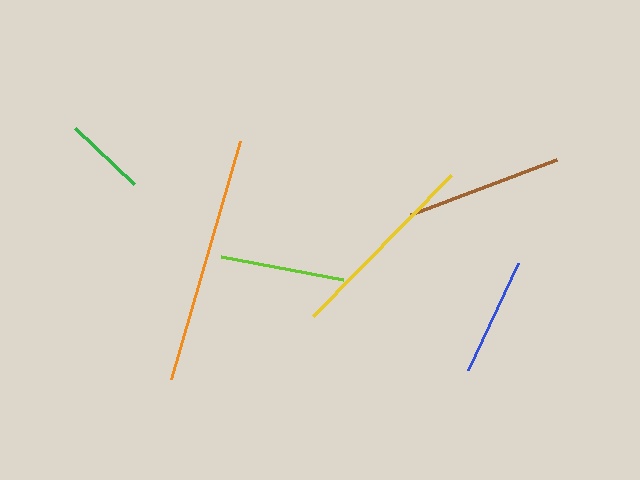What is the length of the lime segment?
The lime segment is approximately 124 pixels long.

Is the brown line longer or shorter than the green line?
The brown line is longer than the green line.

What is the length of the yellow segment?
The yellow segment is approximately 197 pixels long.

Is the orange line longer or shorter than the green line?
The orange line is longer than the green line.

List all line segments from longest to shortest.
From longest to shortest: orange, yellow, brown, lime, blue, green.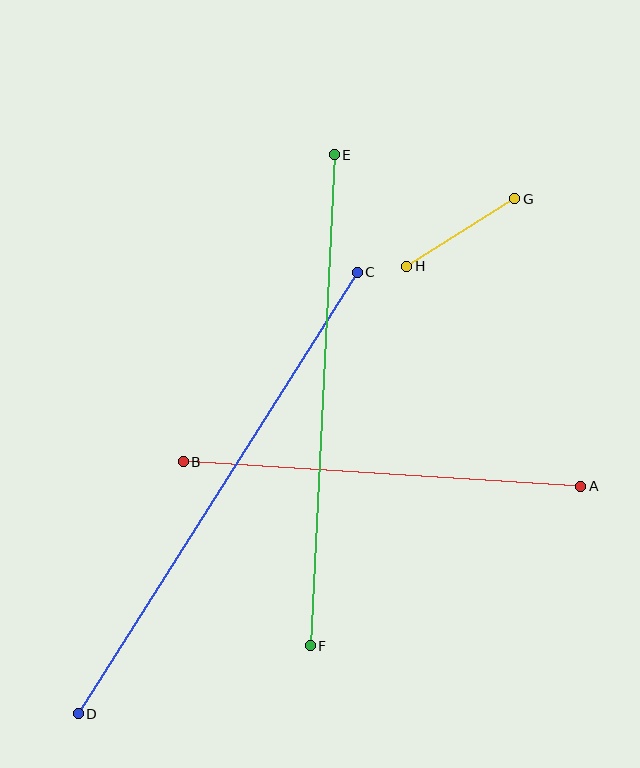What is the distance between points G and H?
The distance is approximately 128 pixels.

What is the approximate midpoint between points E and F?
The midpoint is at approximately (322, 400) pixels.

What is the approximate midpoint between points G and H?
The midpoint is at approximately (461, 232) pixels.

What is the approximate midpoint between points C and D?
The midpoint is at approximately (218, 493) pixels.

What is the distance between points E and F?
The distance is approximately 491 pixels.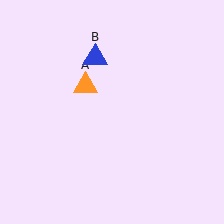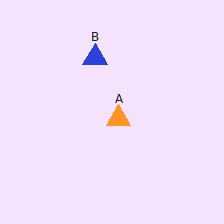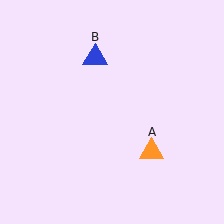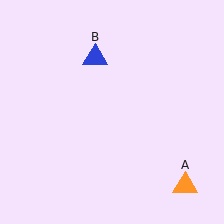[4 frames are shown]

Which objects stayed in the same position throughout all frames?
Blue triangle (object B) remained stationary.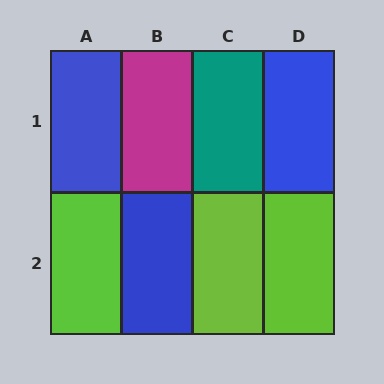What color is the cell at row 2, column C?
Lime.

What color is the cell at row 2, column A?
Lime.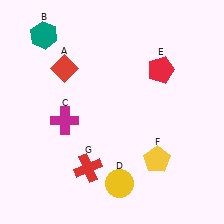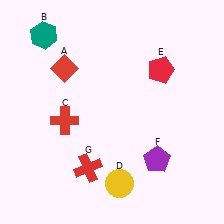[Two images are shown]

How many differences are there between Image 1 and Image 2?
There are 2 differences between the two images.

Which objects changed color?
C changed from magenta to red. F changed from yellow to purple.